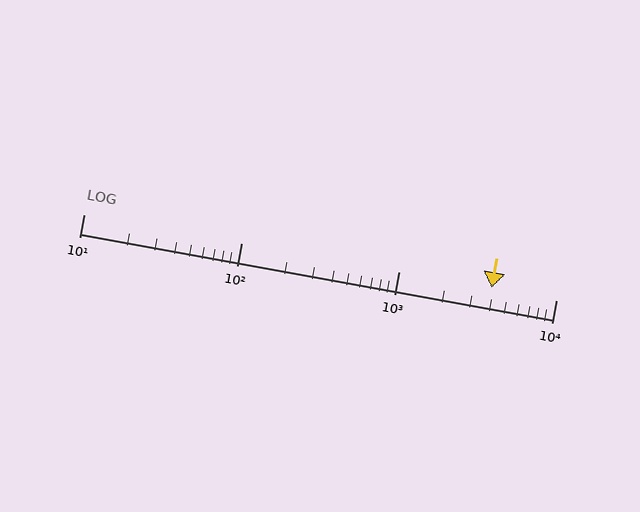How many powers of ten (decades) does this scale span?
The scale spans 3 decades, from 10 to 10000.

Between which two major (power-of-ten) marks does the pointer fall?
The pointer is between 1000 and 10000.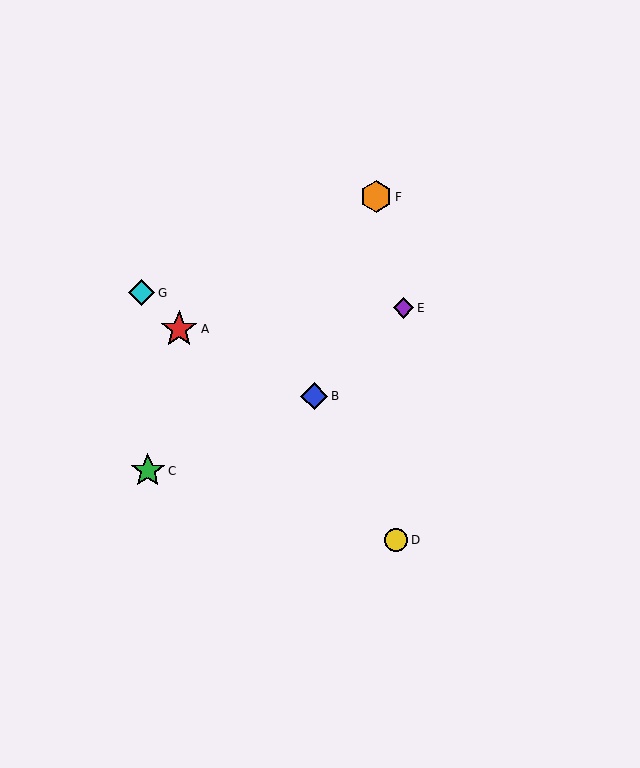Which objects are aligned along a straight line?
Objects A, D, G are aligned along a straight line.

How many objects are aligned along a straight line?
3 objects (A, D, G) are aligned along a straight line.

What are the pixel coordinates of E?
Object E is at (404, 308).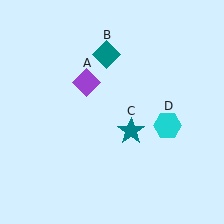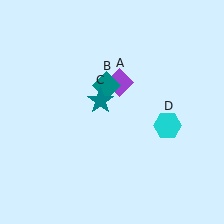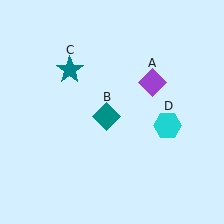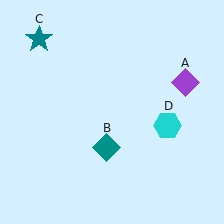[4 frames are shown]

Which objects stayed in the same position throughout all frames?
Cyan hexagon (object D) remained stationary.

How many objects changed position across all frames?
3 objects changed position: purple diamond (object A), teal diamond (object B), teal star (object C).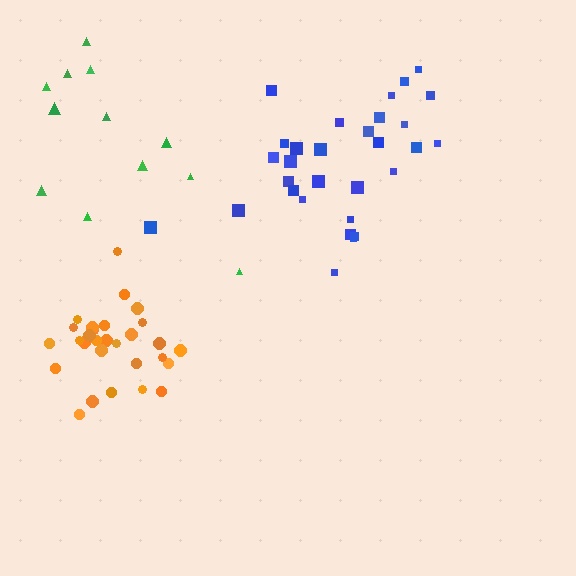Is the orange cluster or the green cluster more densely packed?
Orange.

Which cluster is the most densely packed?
Orange.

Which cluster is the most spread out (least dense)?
Green.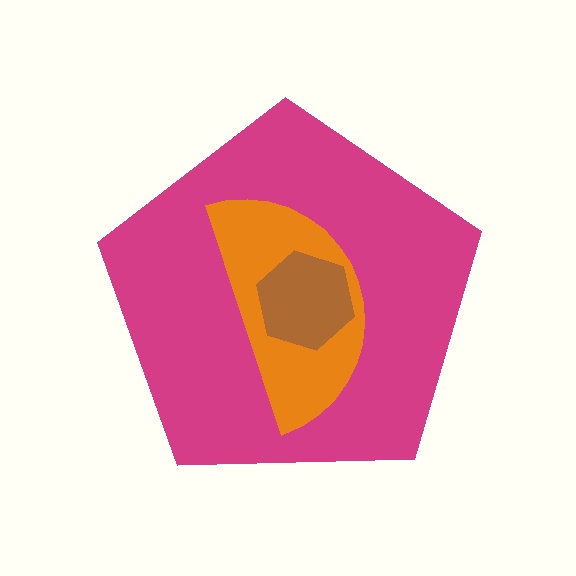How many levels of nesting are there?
3.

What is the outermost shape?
The magenta pentagon.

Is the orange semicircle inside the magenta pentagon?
Yes.